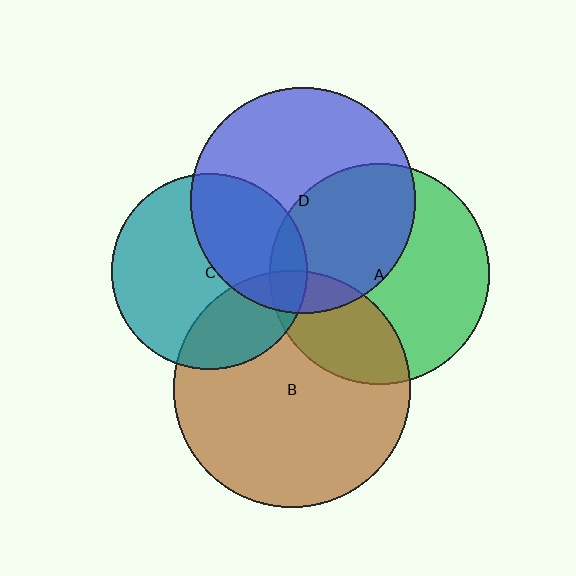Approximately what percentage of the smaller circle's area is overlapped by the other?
Approximately 10%.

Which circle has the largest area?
Circle B (brown).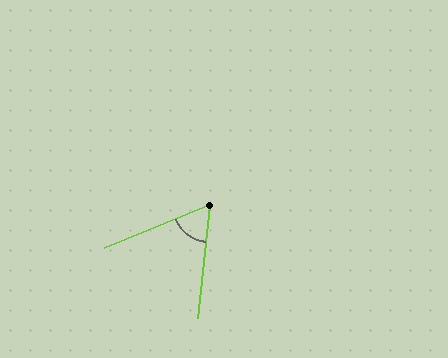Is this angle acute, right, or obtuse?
It is acute.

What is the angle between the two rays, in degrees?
Approximately 62 degrees.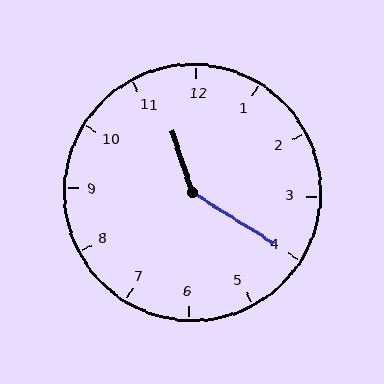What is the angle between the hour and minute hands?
Approximately 140 degrees.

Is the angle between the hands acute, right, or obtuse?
It is obtuse.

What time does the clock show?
11:20.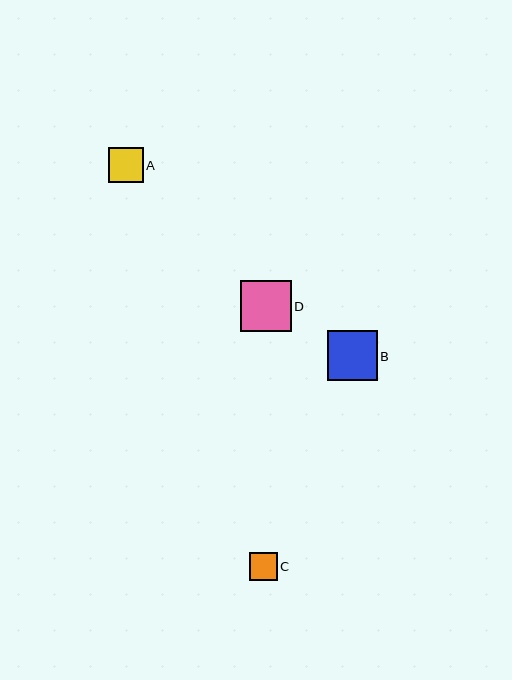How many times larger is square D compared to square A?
Square D is approximately 1.5 times the size of square A.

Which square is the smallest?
Square C is the smallest with a size of approximately 28 pixels.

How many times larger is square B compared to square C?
Square B is approximately 1.8 times the size of square C.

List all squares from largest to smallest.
From largest to smallest: D, B, A, C.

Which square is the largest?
Square D is the largest with a size of approximately 51 pixels.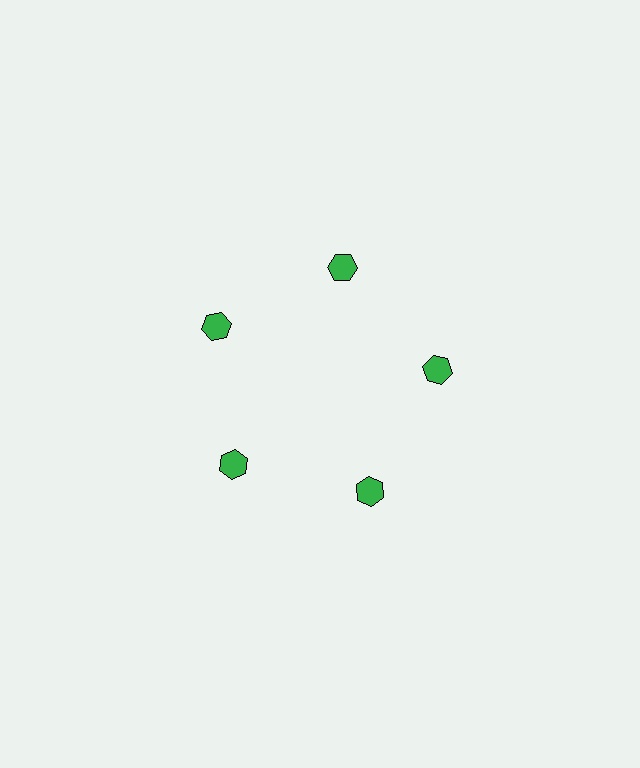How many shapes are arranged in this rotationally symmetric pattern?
There are 5 shapes, arranged in 5 groups of 1.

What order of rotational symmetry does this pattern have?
This pattern has 5-fold rotational symmetry.